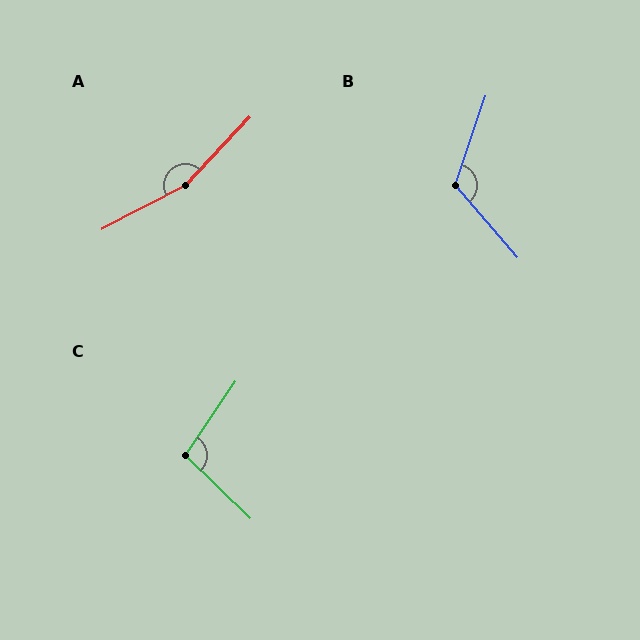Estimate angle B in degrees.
Approximately 120 degrees.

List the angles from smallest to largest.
C (99°), B (120°), A (161°).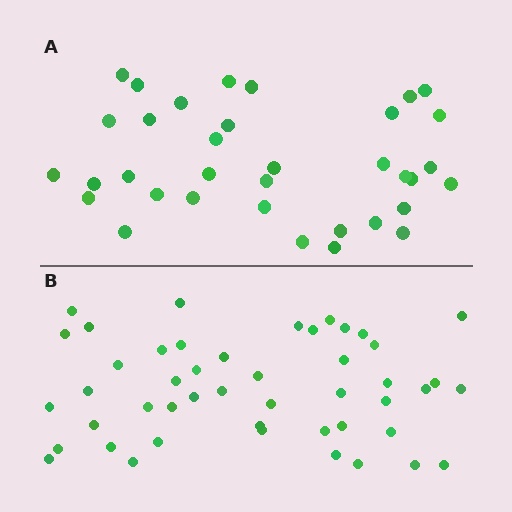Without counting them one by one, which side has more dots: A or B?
Region B (the bottom region) has more dots.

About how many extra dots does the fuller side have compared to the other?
Region B has roughly 12 or so more dots than region A.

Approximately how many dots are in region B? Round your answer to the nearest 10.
About 50 dots. (The exact count is 47, which rounds to 50.)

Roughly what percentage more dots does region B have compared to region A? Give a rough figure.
About 35% more.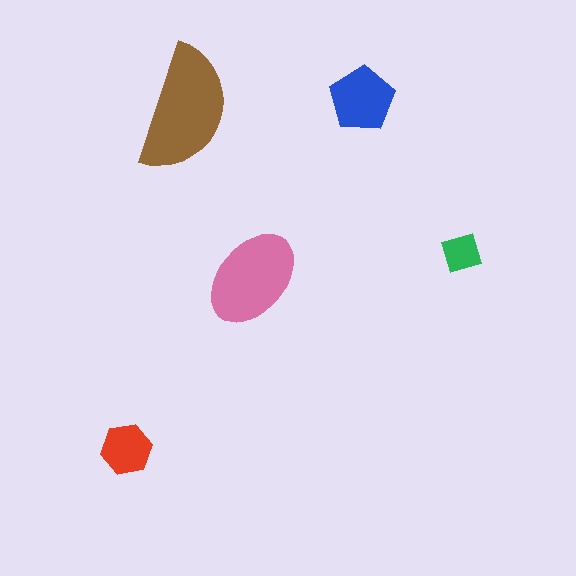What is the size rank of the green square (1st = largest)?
5th.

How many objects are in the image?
There are 5 objects in the image.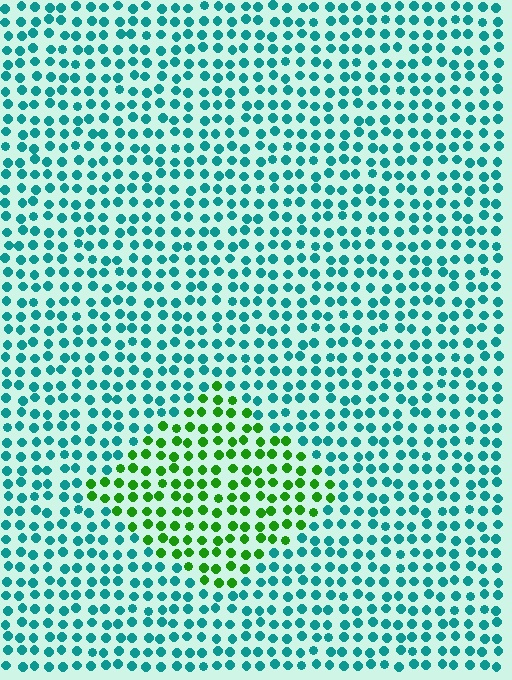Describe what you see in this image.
The image is filled with small teal elements in a uniform arrangement. A diamond-shaped region is visible where the elements are tinted to a slightly different hue, forming a subtle color boundary.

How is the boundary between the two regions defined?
The boundary is defined purely by a slight shift in hue (about 62 degrees). Spacing, size, and orientation are identical on both sides.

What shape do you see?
I see a diamond.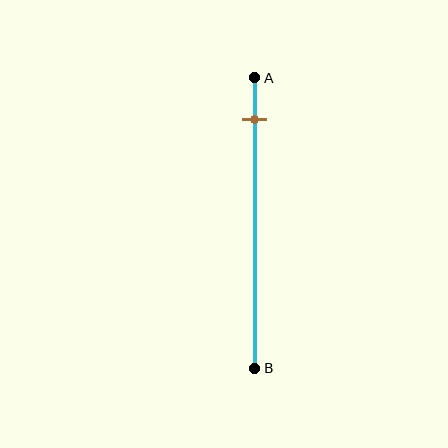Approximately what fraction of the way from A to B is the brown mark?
The brown mark is approximately 15% of the way from A to B.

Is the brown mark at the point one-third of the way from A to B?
No, the mark is at about 15% from A, not at the 33% one-third point.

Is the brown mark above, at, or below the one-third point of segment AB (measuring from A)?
The brown mark is above the one-third point of segment AB.